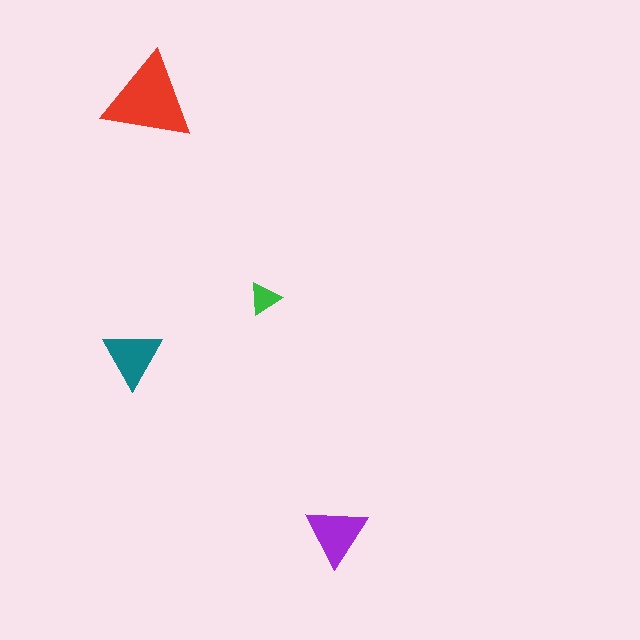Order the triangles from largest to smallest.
the red one, the purple one, the teal one, the green one.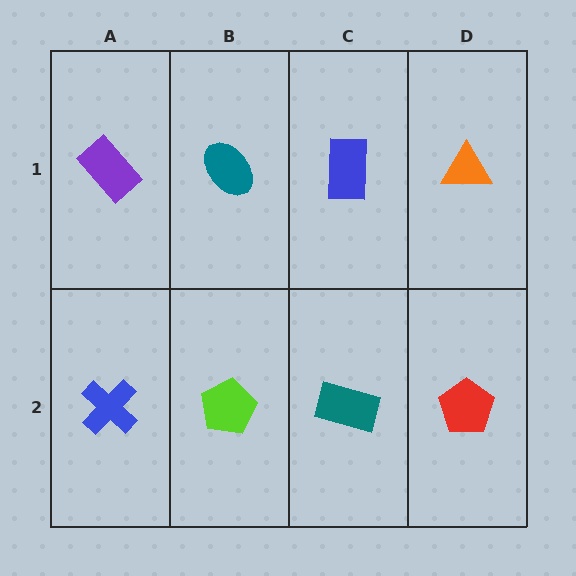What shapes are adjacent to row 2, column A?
A purple rectangle (row 1, column A), a lime pentagon (row 2, column B).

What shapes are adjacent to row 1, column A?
A blue cross (row 2, column A), a teal ellipse (row 1, column B).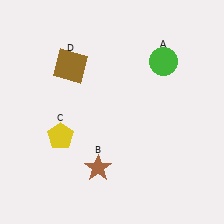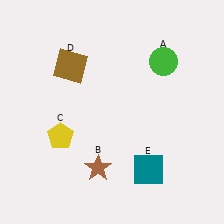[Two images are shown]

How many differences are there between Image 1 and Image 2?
There is 1 difference between the two images.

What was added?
A teal square (E) was added in Image 2.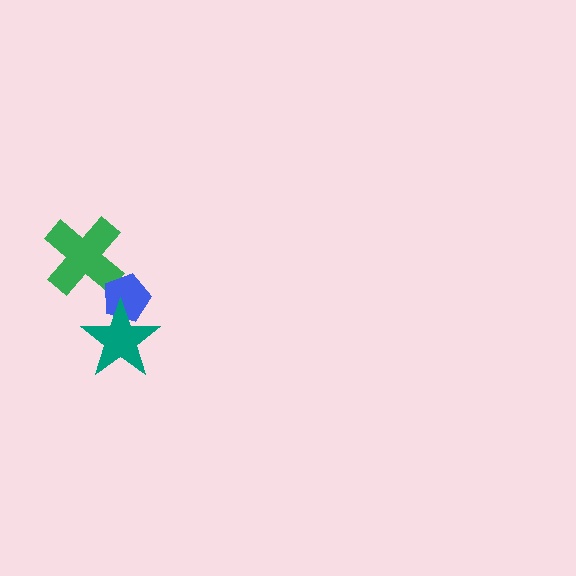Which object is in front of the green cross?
The blue pentagon is in front of the green cross.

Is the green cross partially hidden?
Yes, it is partially covered by another shape.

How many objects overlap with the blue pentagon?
2 objects overlap with the blue pentagon.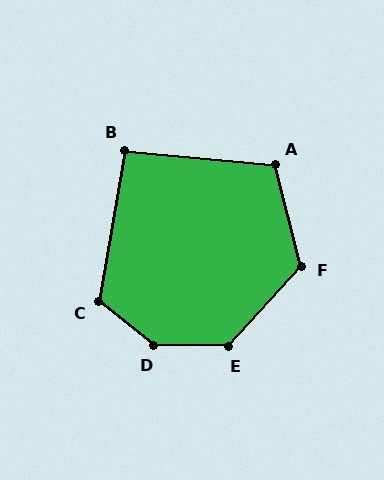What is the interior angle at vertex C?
Approximately 119 degrees (obtuse).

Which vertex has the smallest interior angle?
B, at approximately 94 degrees.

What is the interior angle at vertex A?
Approximately 110 degrees (obtuse).